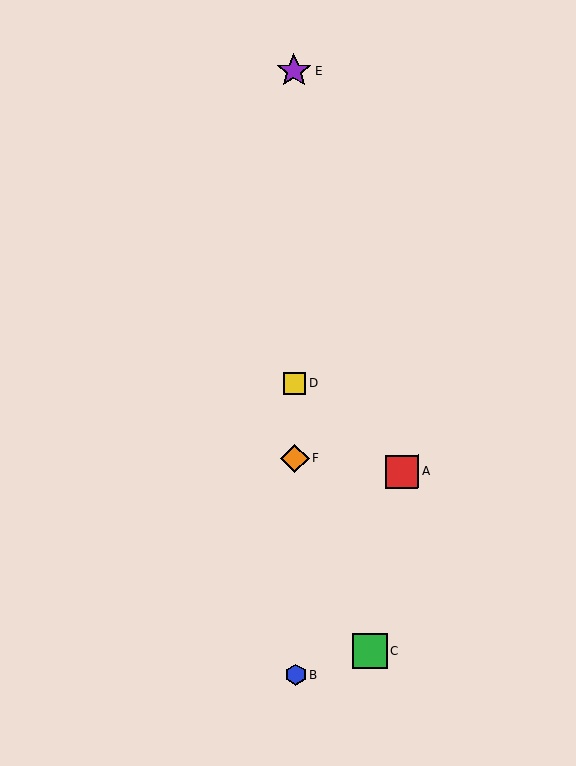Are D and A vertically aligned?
No, D is at x≈295 and A is at x≈403.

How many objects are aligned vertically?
4 objects (B, D, E, F) are aligned vertically.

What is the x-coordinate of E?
Object E is at x≈294.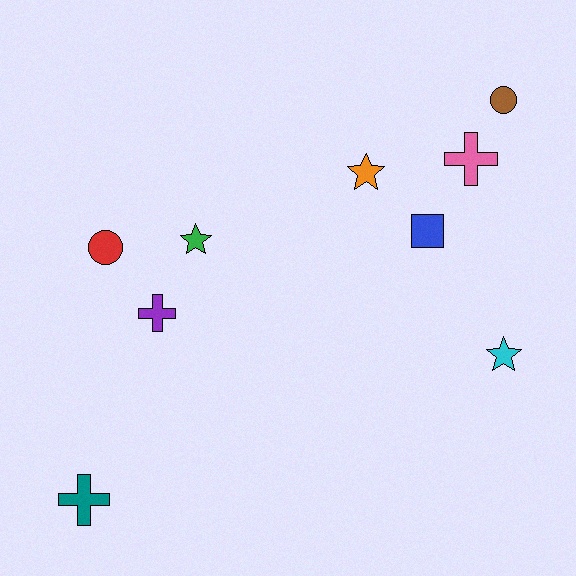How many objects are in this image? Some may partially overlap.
There are 9 objects.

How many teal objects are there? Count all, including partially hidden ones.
There is 1 teal object.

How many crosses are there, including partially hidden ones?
There are 3 crosses.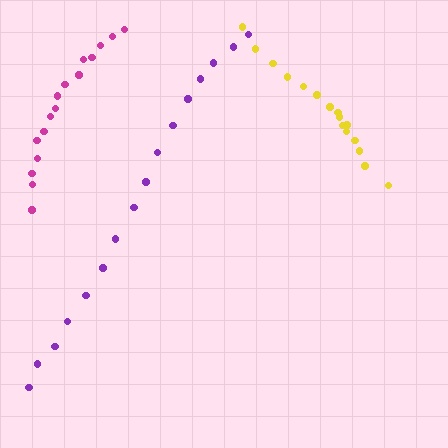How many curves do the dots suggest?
There are 3 distinct paths.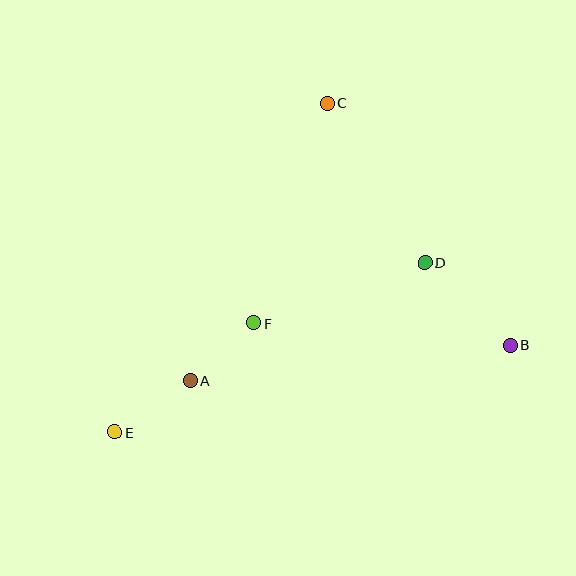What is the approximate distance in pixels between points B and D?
The distance between B and D is approximately 119 pixels.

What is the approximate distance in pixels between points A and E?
The distance between A and E is approximately 91 pixels.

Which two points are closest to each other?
Points A and F are closest to each other.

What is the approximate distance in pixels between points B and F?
The distance between B and F is approximately 257 pixels.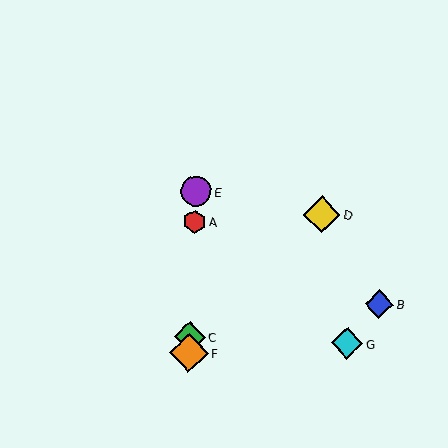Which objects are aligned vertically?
Objects A, C, E, F are aligned vertically.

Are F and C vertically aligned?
Yes, both are at x≈189.